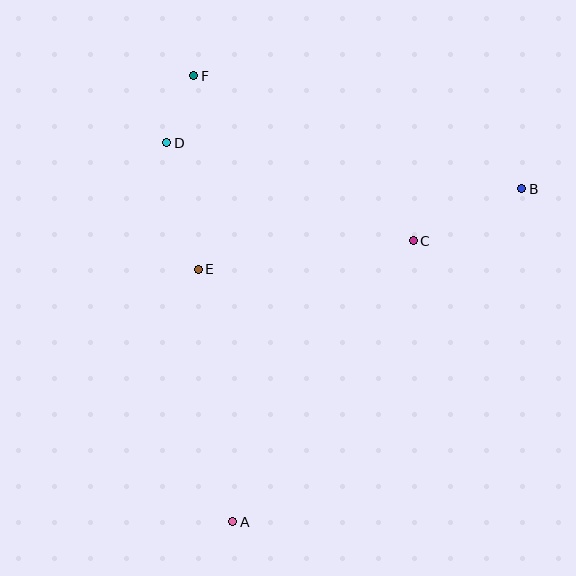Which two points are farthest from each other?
Points A and F are farthest from each other.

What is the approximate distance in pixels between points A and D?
The distance between A and D is approximately 385 pixels.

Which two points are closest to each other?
Points D and F are closest to each other.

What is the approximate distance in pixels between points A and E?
The distance between A and E is approximately 255 pixels.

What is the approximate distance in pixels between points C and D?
The distance between C and D is approximately 265 pixels.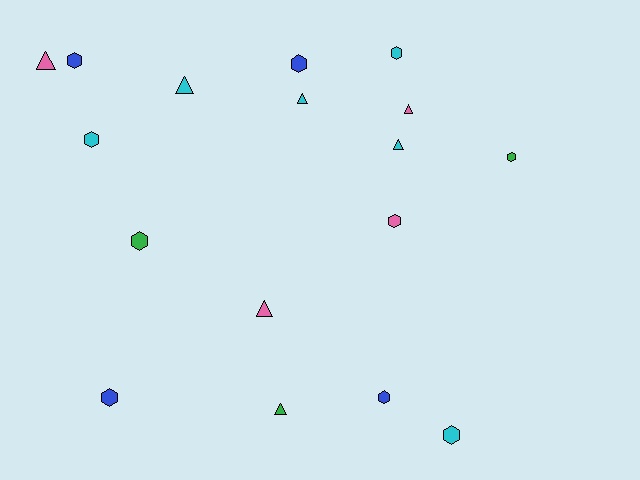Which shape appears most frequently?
Hexagon, with 10 objects.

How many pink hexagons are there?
There is 1 pink hexagon.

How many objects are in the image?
There are 17 objects.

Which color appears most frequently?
Cyan, with 6 objects.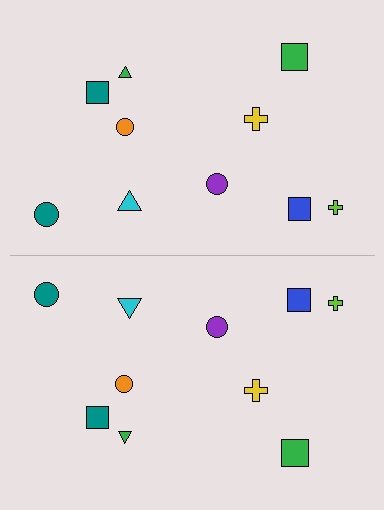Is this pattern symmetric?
Yes, this pattern has bilateral (reflection) symmetry.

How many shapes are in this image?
There are 20 shapes in this image.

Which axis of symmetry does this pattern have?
The pattern has a horizontal axis of symmetry running through the center of the image.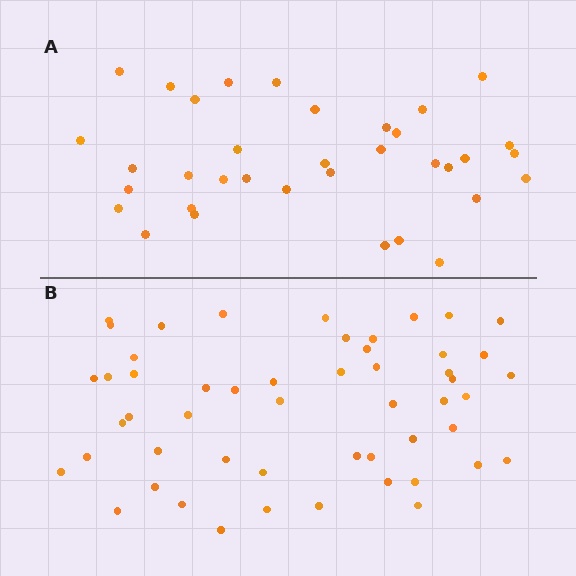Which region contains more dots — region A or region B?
Region B (the bottom region) has more dots.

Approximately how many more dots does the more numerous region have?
Region B has approximately 15 more dots than region A.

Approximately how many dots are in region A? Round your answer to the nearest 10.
About 40 dots. (The exact count is 35, which rounds to 40.)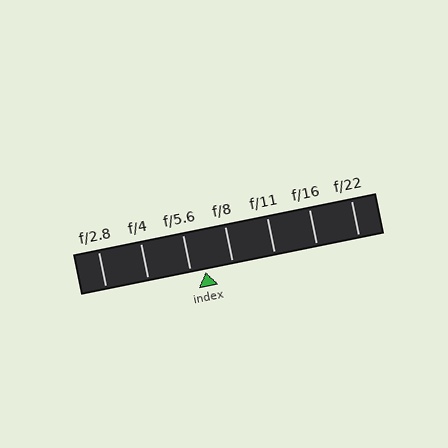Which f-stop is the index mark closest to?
The index mark is closest to f/5.6.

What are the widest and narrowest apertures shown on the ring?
The widest aperture shown is f/2.8 and the narrowest is f/22.